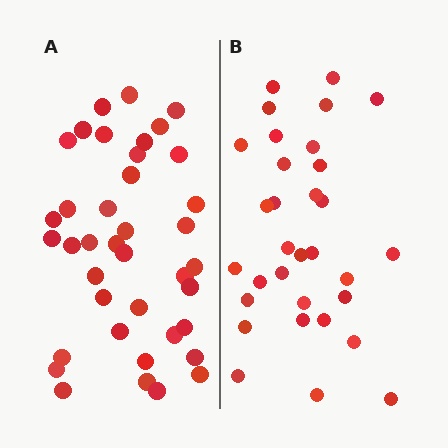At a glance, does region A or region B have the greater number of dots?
Region A (the left region) has more dots.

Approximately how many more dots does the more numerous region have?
Region A has roughly 8 or so more dots than region B.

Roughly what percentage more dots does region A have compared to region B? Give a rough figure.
About 20% more.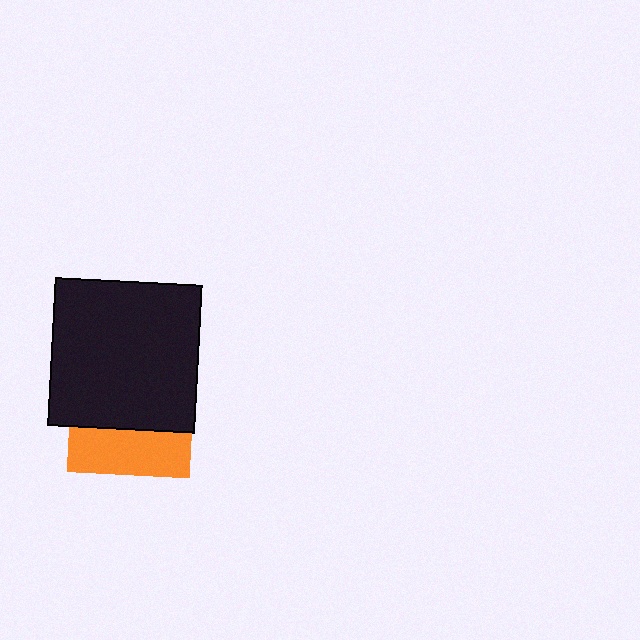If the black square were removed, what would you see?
You would see the complete orange square.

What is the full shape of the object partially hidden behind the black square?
The partially hidden object is an orange square.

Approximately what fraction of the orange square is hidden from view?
Roughly 63% of the orange square is hidden behind the black square.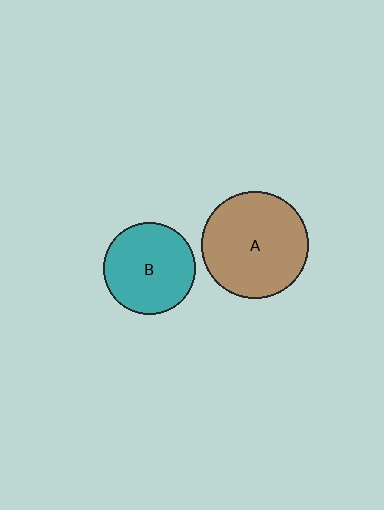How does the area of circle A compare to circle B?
Approximately 1.4 times.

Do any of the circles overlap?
No, none of the circles overlap.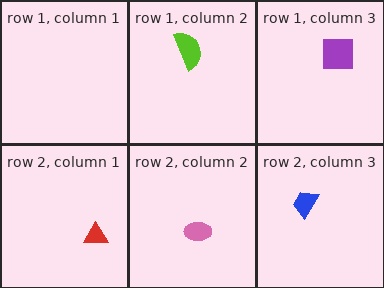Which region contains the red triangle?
The row 2, column 1 region.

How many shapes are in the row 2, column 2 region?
1.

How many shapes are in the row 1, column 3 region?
1.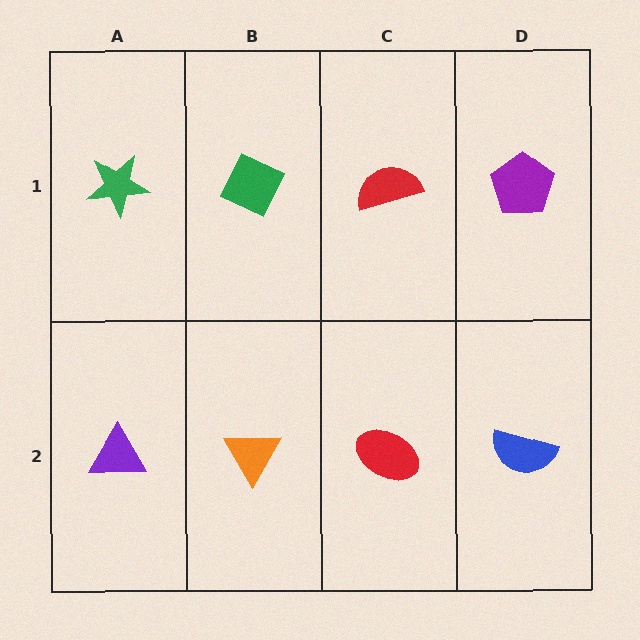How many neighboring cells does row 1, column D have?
2.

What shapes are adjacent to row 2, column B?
A green diamond (row 1, column B), a purple triangle (row 2, column A), a red ellipse (row 2, column C).